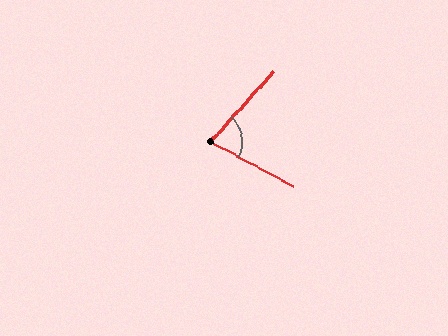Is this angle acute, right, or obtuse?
It is acute.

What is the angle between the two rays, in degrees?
Approximately 77 degrees.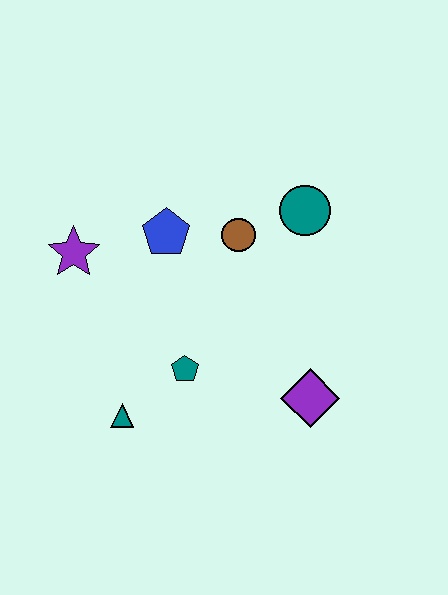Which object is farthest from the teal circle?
The teal triangle is farthest from the teal circle.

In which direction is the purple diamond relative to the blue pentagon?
The purple diamond is below the blue pentagon.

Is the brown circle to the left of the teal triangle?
No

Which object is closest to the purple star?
The blue pentagon is closest to the purple star.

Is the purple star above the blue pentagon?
No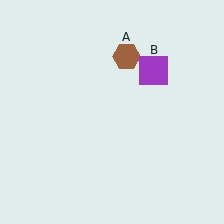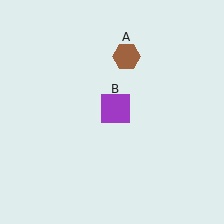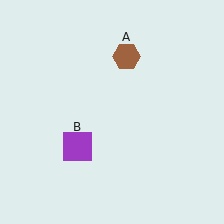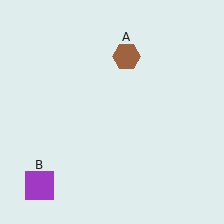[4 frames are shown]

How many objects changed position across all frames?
1 object changed position: purple square (object B).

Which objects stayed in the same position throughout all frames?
Brown hexagon (object A) remained stationary.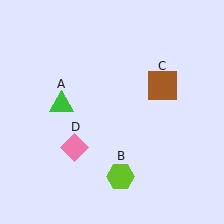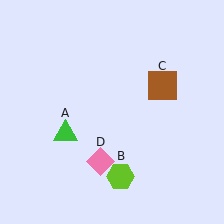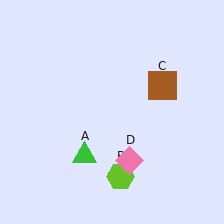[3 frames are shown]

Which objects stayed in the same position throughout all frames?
Lime hexagon (object B) and brown square (object C) remained stationary.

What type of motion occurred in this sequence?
The green triangle (object A), pink diamond (object D) rotated counterclockwise around the center of the scene.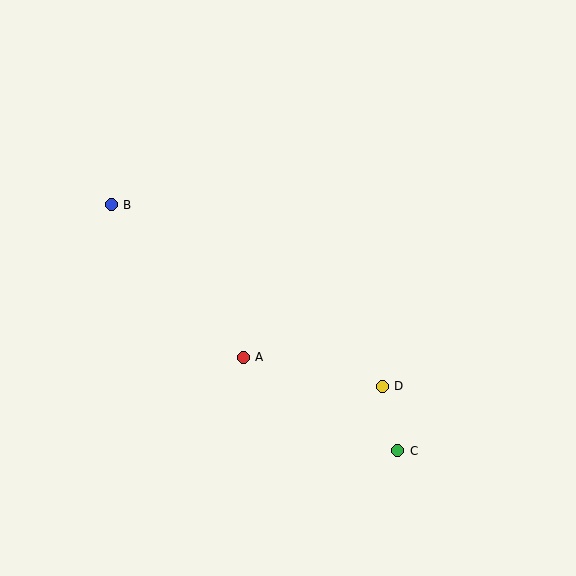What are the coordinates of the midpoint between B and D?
The midpoint between B and D is at (247, 296).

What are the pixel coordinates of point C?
Point C is at (398, 451).